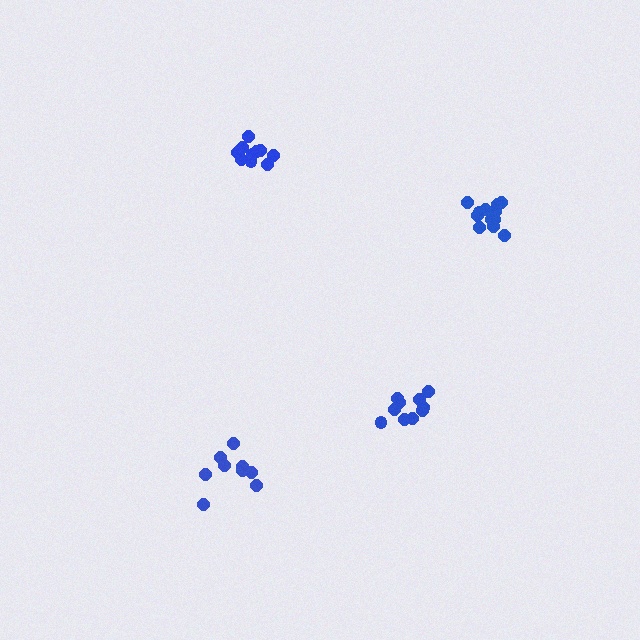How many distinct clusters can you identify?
There are 4 distinct clusters.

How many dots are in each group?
Group 1: 10 dots, Group 2: 10 dots, Group 3: 9 dots, Group 4: 12 dots (41 total).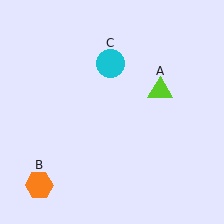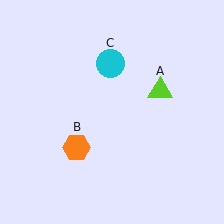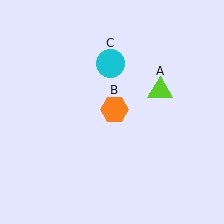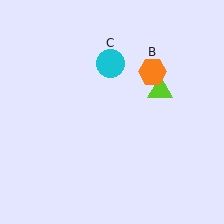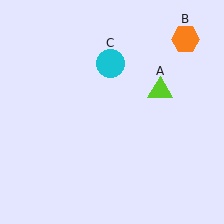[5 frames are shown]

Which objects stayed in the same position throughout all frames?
Lime triangle (object A) and cyan circle (object C) remained stationary.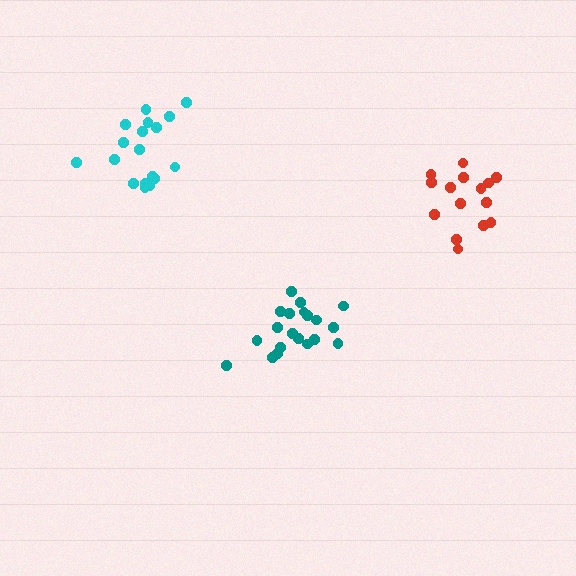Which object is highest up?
The cyan cluster is topmost.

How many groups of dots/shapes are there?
There are 3 groups.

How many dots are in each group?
Group 1: 20 dots, Group 2: 18 dots, Group 3: 15 dots (53 total).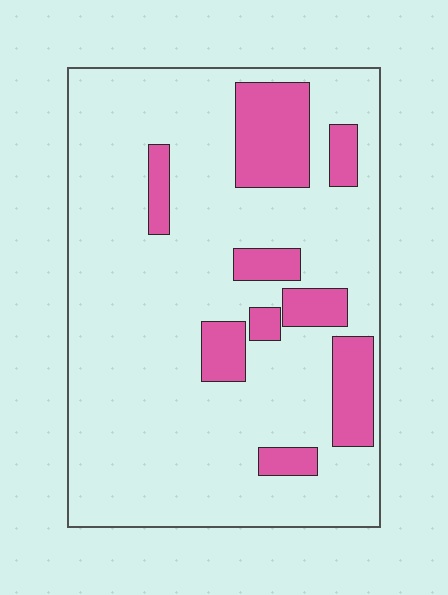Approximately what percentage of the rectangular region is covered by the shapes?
Approximately 20%.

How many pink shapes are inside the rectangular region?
9.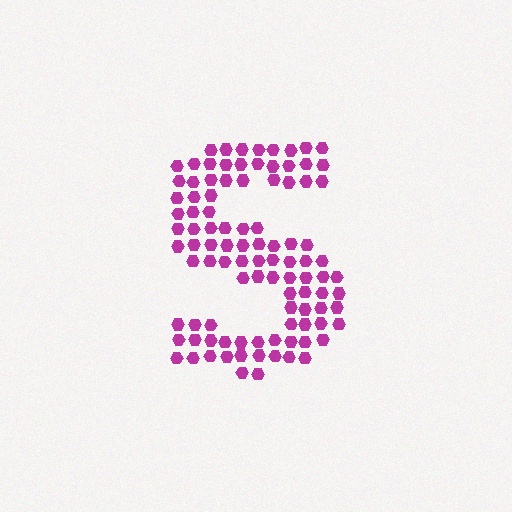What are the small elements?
The small elements are hexagons.